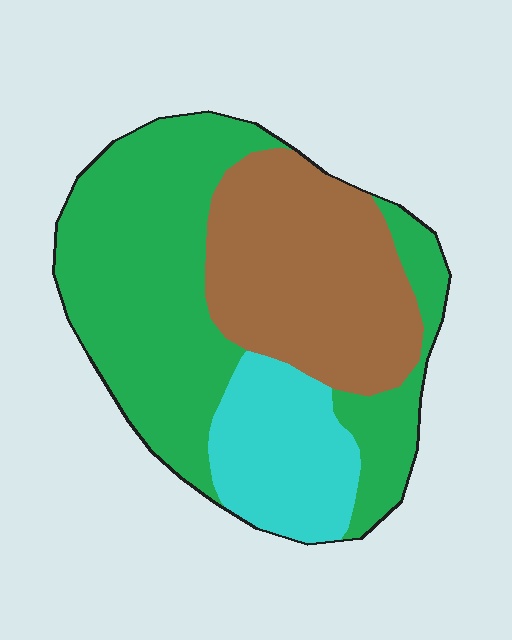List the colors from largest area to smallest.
From largest to smallest: green, brown, cyan.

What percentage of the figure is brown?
Brown takes up about one third (1/3) of the figure.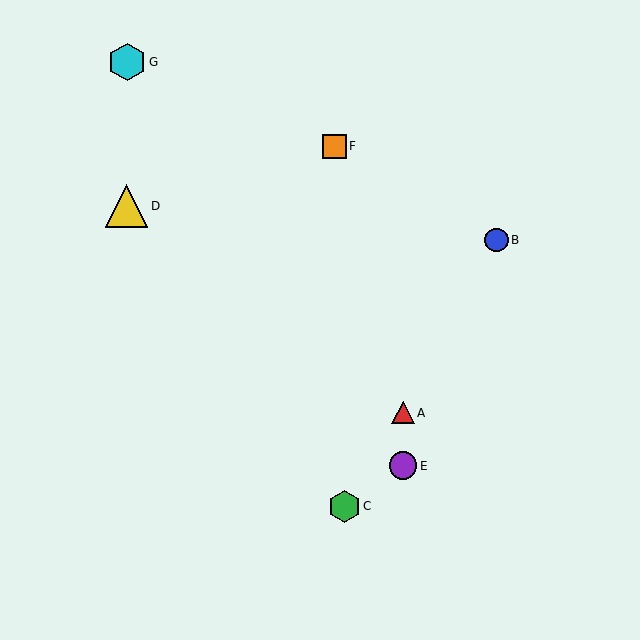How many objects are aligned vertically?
2 objects (A, E) are aligned vertically.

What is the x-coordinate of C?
Object C is at x≈344.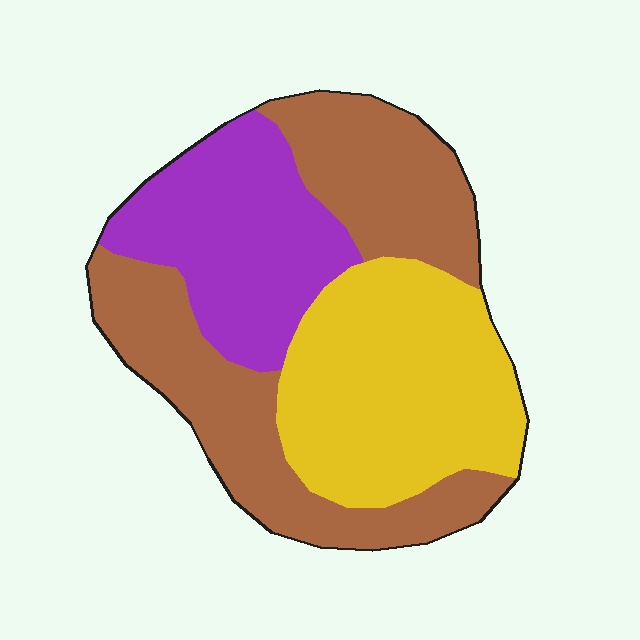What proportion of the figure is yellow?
Yellow covers about 35% of the figure.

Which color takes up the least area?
Purple, at roughly 25%.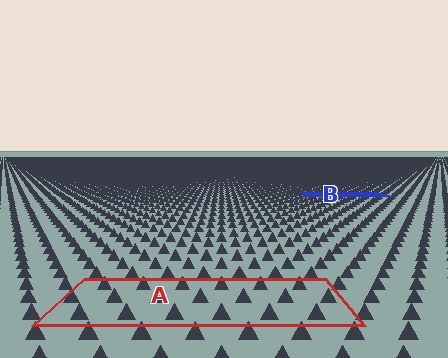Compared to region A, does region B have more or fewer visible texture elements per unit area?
Region B has more texture elements per unit area — they are packed more densely because it is farther away.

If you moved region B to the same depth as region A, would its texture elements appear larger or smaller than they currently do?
They would appear larger. At a closer depth, the same texture elements are projected at a bigger on-screen size.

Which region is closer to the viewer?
Region A is closer. The texture elements there are larger and more spread out.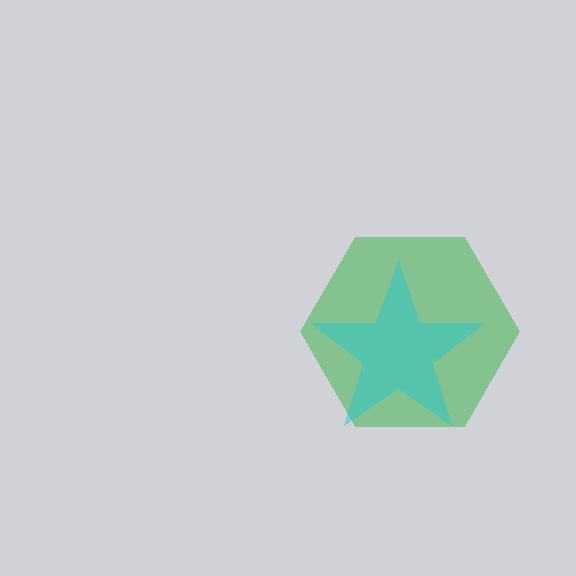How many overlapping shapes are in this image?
There are 2 overlapping shapes in the image.